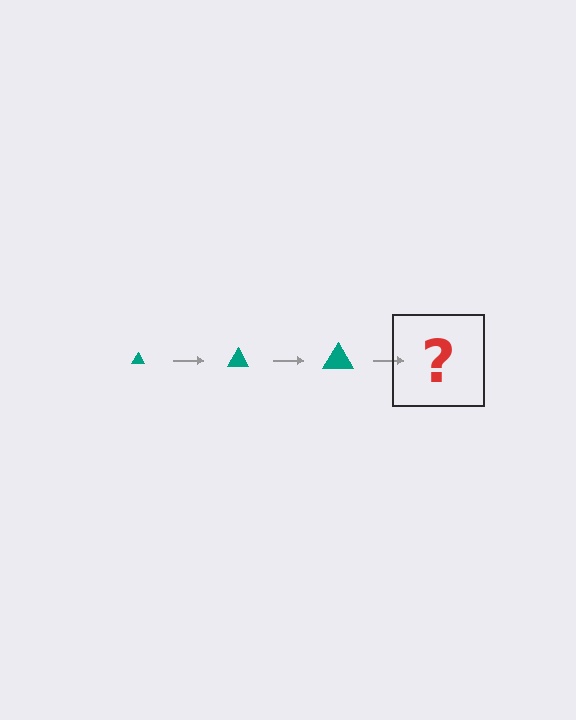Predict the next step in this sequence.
The next step is a teal triangle, larger than the previous one.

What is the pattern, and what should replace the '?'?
The pattern is that the triangle gets progressively larger each step. The '?' should be a teal triangle, larger than the previous one.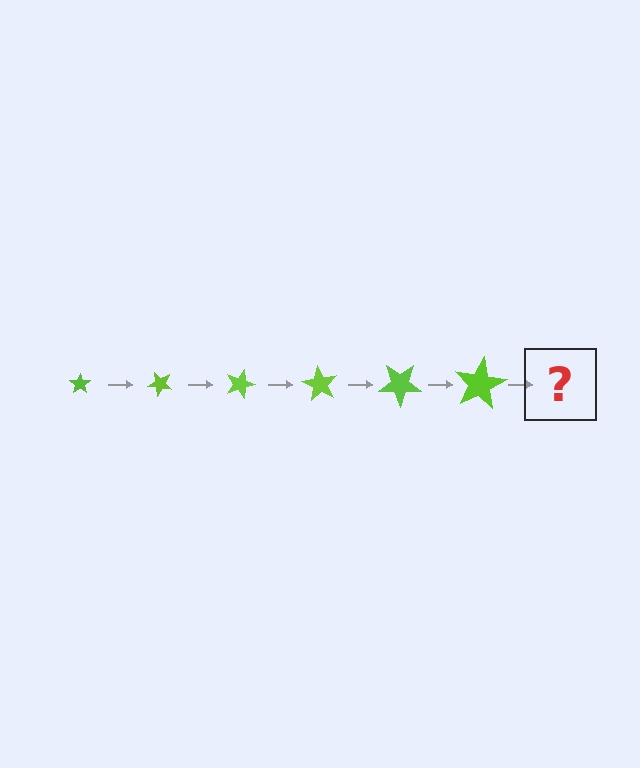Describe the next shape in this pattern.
It should be a star, larger than the previous one and rotated 270 degrees from the start.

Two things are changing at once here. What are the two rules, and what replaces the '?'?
The two rules are that the star grows larger each step and it rotates 45 degrees each step. The '?' should be a star, larger than the previous one and rotated 270 degrees from the start.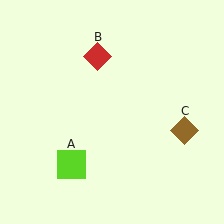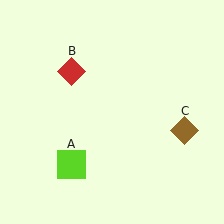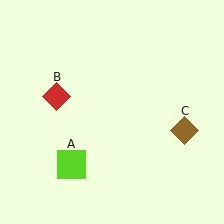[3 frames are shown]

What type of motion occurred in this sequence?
The red diamond (object B) rotated counterclockwise around the center of the scene.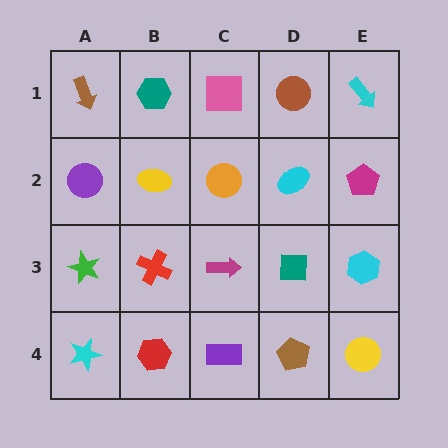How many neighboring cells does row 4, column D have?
3.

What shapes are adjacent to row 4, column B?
A red cross (row 3, column B), a cyan star (row 4, column A), a purple rectangle (row 4, column C).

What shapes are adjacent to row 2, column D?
A brown circle (row 1, column D), a teal square (row 3, column D), an orange circle (row 2, column C), a magenta pentagon (row 2, column E).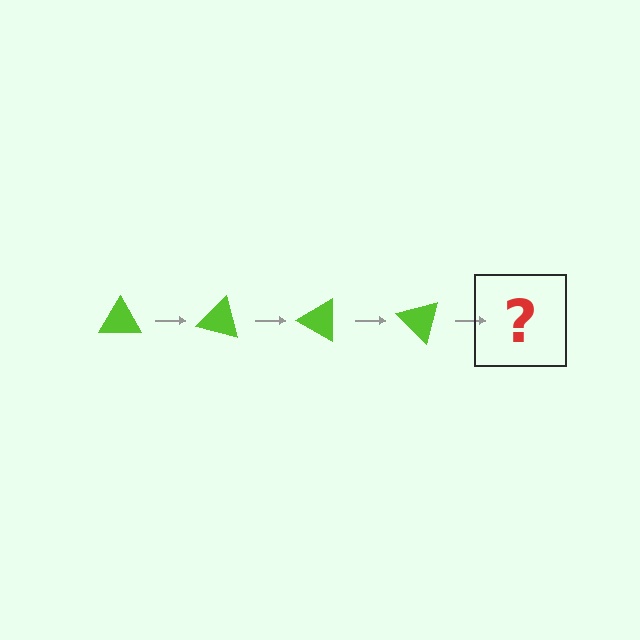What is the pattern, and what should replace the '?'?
The pattern is that the triangle rotates 15 degrees each step. The '?' should be a lime triangle rotated 60 degrees.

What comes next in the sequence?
The next element should be a lime triangle rotated 60 degrees.